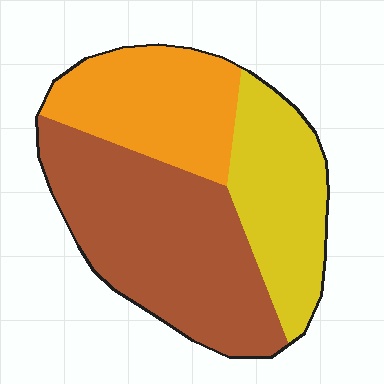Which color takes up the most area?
Brown, at roughly 45%.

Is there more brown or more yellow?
Brown.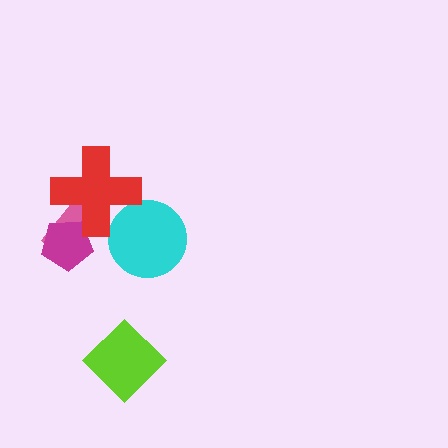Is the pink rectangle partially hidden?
Yes, it is partially covered by another shape.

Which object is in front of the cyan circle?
The red cross is in front of the cyan circle.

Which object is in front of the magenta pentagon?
The red cross is in front of the magenta pentagon.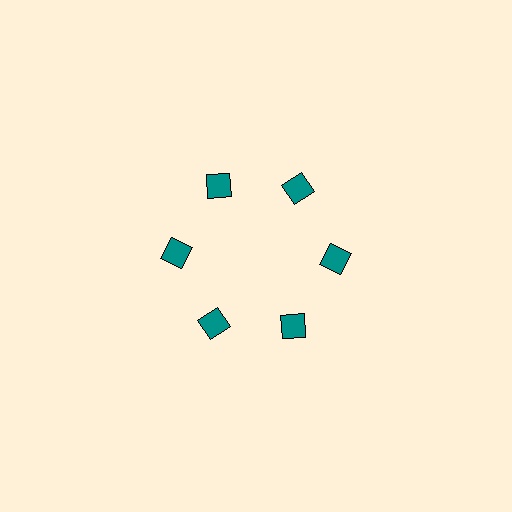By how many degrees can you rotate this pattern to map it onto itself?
The pattern maps onto itself every 60 degrees of rotation.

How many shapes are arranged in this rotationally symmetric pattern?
There are 6 shapes, arranged in 6 groups of 1.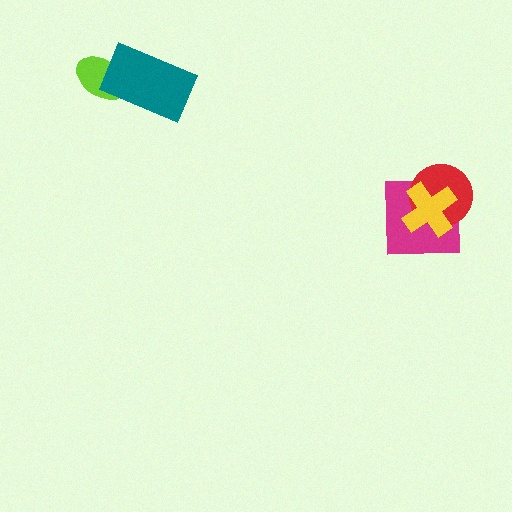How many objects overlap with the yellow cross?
2 objects overlap with the yellow cross.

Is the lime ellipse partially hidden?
Yes, it is partially covered by another shape.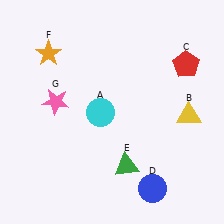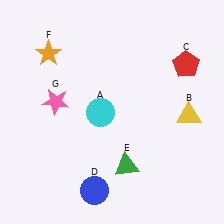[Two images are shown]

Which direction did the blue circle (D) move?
The blue circle (D) moved left.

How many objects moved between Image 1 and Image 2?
1 object moved between the two images.